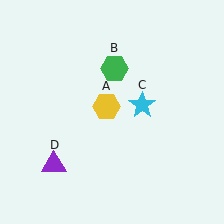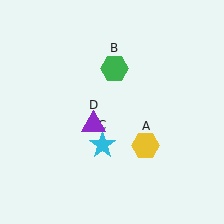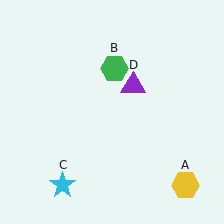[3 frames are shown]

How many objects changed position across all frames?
3 objects changed position: yellow hexagon (object A), cyan star (object C), purple triangle (object D).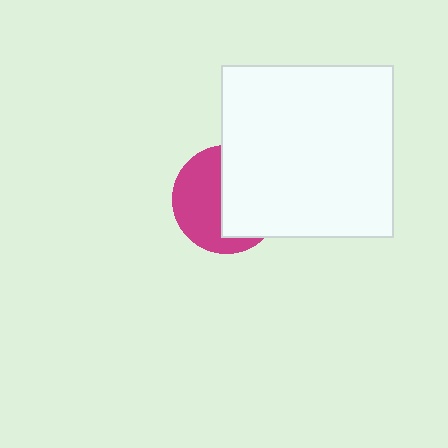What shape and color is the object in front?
The object in front is a white square.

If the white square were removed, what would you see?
You would see the complete magenta circle.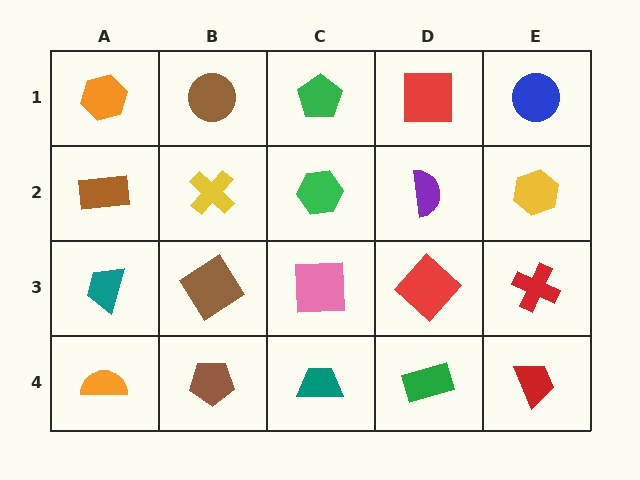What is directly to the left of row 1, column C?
A brown circle.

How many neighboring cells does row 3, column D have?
4.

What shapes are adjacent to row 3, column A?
A brown rectangle (row 2, column A), an orange semicircle (row 4, column A), a brown diamond (row 3, column B).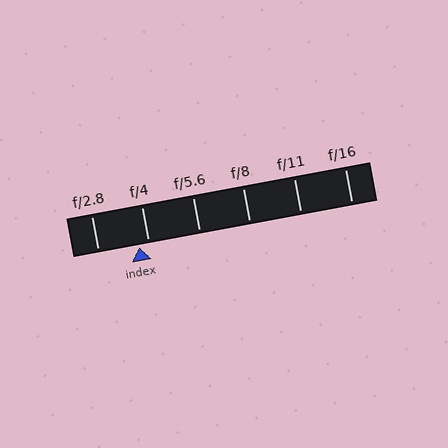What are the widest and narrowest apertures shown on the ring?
The widest aperture shown is f/2.8 and the narrowest is f/16.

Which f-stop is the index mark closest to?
The index mark is closest to f/4.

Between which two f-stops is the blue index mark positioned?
The index mark is between f/2.8 and f/4.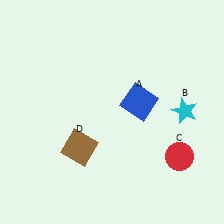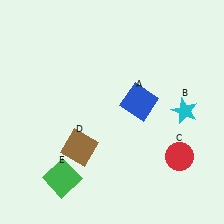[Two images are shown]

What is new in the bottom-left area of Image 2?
A green square (E) was added in the bottom-left area of Image 2.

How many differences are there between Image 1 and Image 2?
There is 1 difference between the two images.